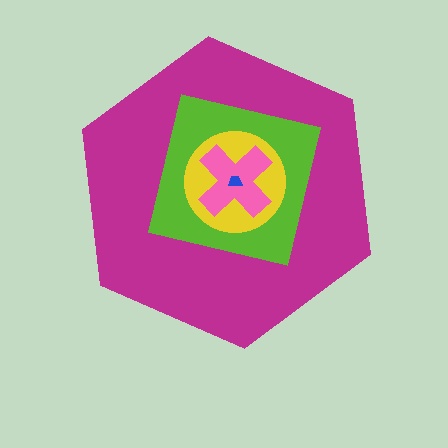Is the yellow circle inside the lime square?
Yes.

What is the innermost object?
The blue trapezoid.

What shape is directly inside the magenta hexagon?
The lime square.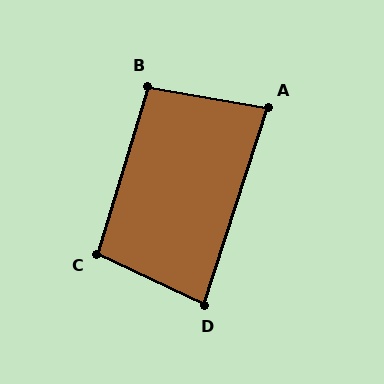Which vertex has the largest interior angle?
C, at approximately 98 degrees.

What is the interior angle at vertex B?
Approximately 97 degrees (obtuse).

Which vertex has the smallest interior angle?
A, at approximately 82 degrees.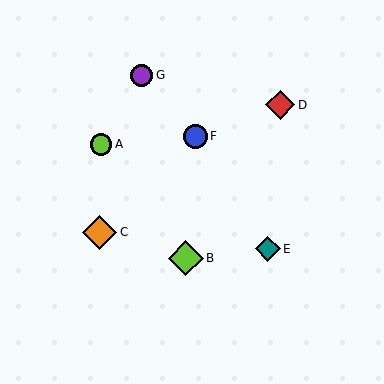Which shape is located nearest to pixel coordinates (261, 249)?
The teal diamond (labeled E) at (268, 249) is nearest to that location.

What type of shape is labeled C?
Shape C is an orange diamond.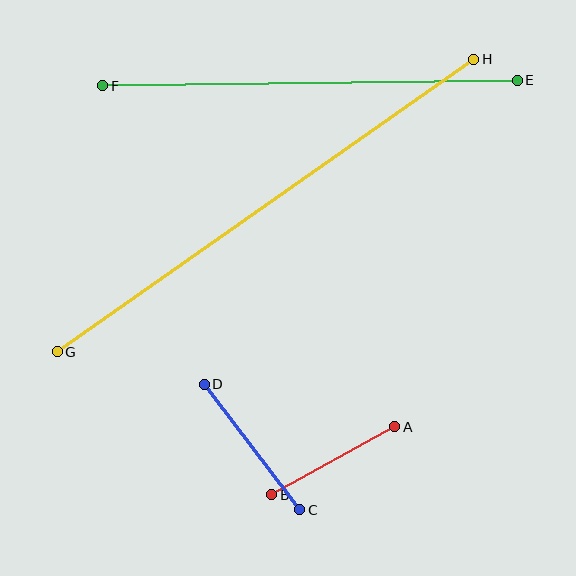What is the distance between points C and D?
The distance is approximately 158 pixels.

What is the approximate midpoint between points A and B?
The midpoint is at approximately (333, 461) pixels.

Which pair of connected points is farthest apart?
Points G and H are farthest apart.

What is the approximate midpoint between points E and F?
The midpoint is at approximately (310, 83) pixels.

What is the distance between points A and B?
The distance is approximately 141 pixels.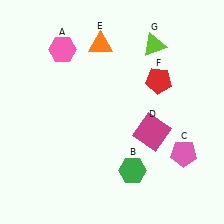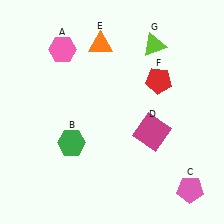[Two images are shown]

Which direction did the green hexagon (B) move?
The green hexagon (B) moved left.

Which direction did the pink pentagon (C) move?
The pink pentagon (C) moved down.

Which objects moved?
The objects that moved are: the green hexagon (B), the pink pentagon (C).